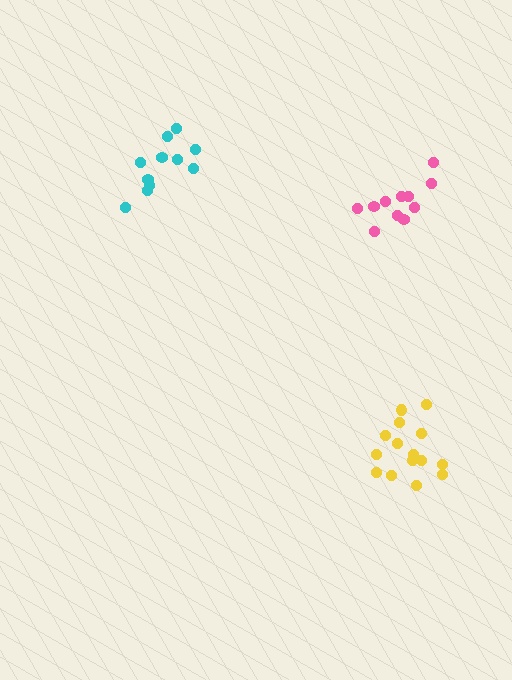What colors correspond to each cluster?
The clusters are colored: pink, cyan, yellow.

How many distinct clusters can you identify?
There are 3 distinct clusters.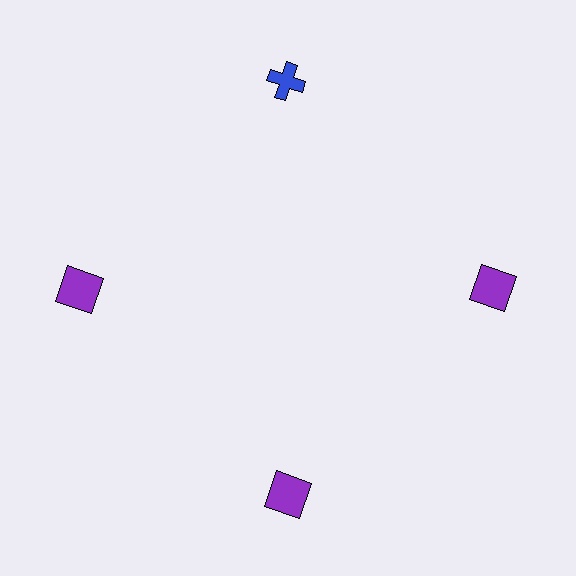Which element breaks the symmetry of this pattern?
The blue cross at roughly the 12 o'clock position breaks the symmetry. All other shapes are purple squares.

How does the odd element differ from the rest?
It differs in both color (blue instead of purple) and shape (cross instead of square).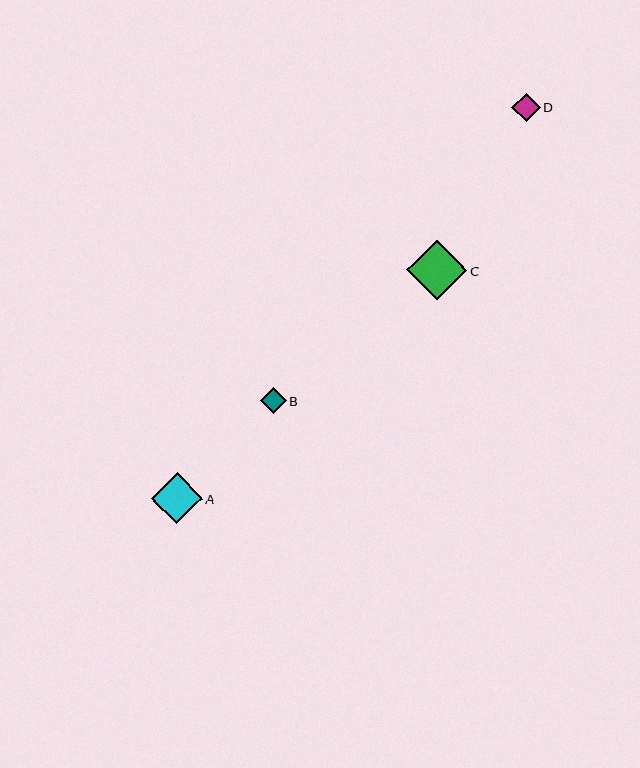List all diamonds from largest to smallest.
From largest to smallest: C, A, D, B.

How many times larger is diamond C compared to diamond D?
Diamond C is approximately 2.1 times the size of diamond D.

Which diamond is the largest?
Diamond C is the largest with a size of approximately 60 pixels.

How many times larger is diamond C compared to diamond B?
Diamond C is approximately 2.3 times the size of diamond B.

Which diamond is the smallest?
Diamond B is the smallest with a size of approximately 26 pixels.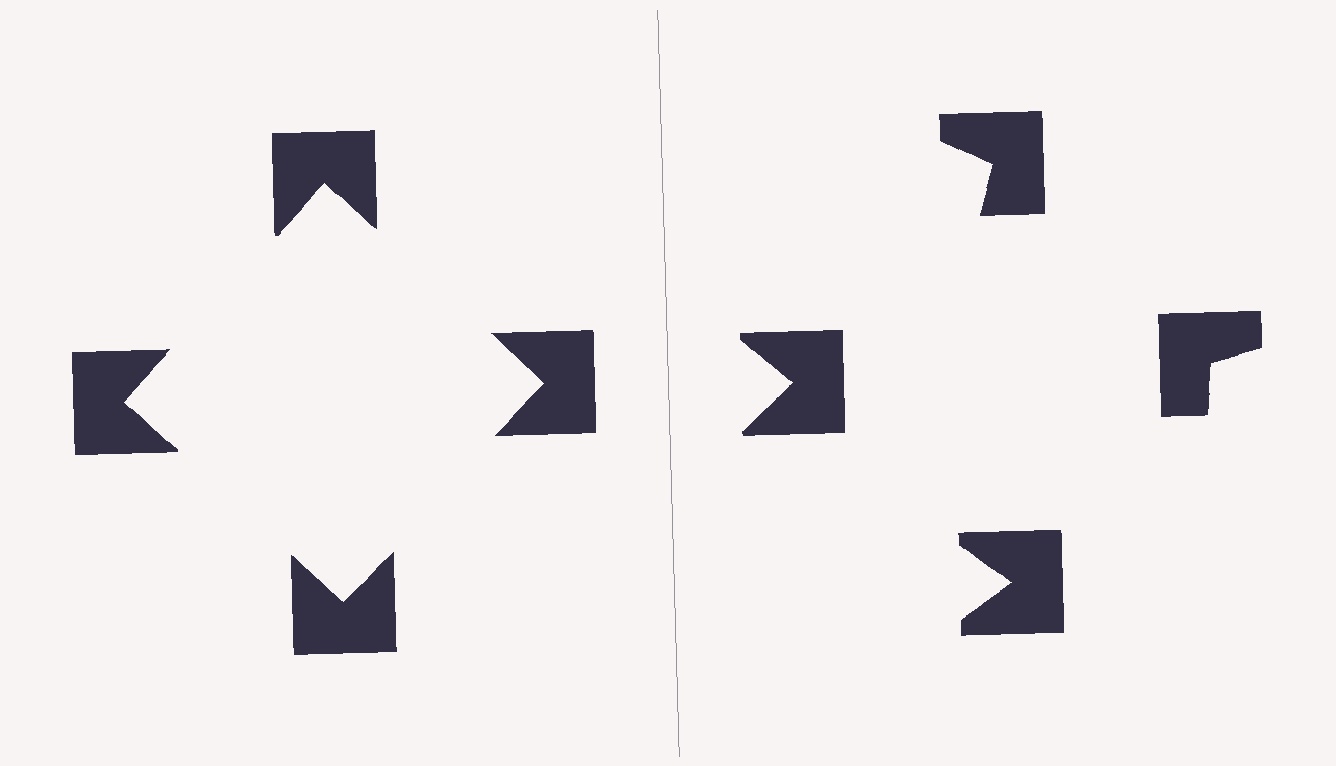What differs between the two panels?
The notched squares are positioned identically on both sides; only the wedge orientations differ. On the left they align to a square; on the right they are misaligned.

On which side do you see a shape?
An illusory square appears on the left side. On the right side the wedge cuts are rotated, so no coherent shape forms.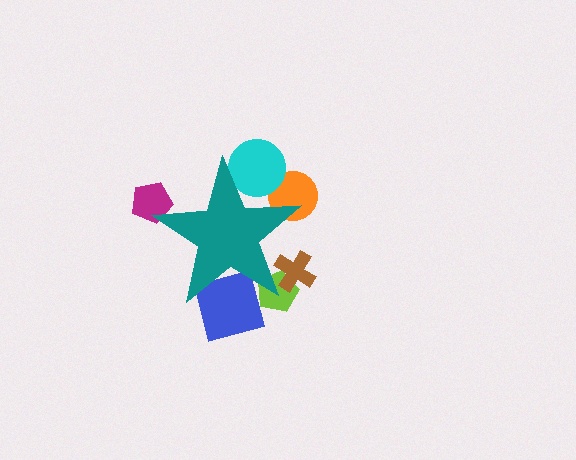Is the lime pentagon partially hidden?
Yes, the lime pentagon is partially hidden behind the teal star.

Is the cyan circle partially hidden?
Yes, the cyan circle is partially hidden behind the teal star.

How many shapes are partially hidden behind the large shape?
6 shapes are partially hidden.